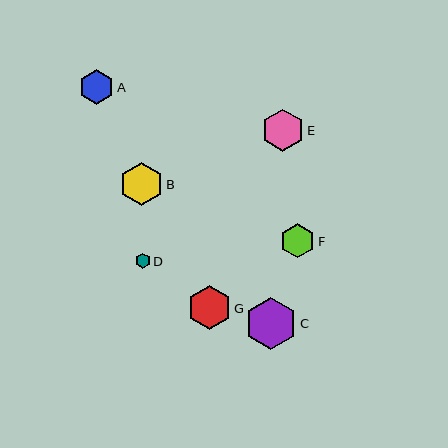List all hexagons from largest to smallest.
From largest to smallest: C, G, B, E, A, F, D.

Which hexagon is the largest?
Hexagon C is the largest with a size of approximately 51 pixels.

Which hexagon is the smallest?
Hexagon D is the smallest with a size of approximately 15 pixels.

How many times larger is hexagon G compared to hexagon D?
Hexagon G is approximately 2.9 times the size of hexagon D.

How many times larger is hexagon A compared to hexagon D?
Hexagon A is approximately 2.3 times the size of hexagon D.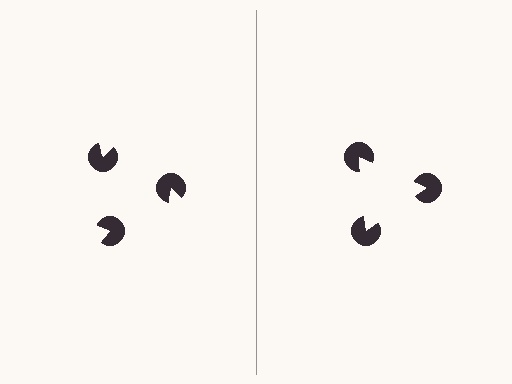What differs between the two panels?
The pac-man discs are positioned identically on both sides; only the wedge orientations differ. On the right they align to a triangle; on the left they are misaligned.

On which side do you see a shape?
An illusory triangle appears on the right side. On the left side the wedge cuts are rotated, so no coherent shape forms.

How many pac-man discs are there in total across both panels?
6 — 3 on each side.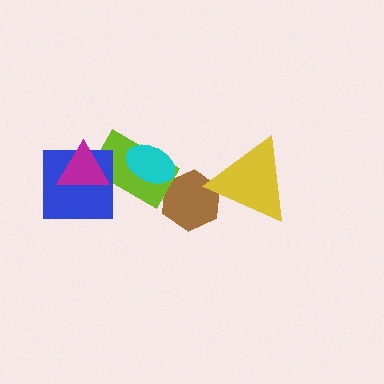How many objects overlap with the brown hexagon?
1 object overlaps with the brown hexagon.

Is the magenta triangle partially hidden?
No, no other shape covers it.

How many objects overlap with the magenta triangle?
2 objects overlap with the magenta triangle.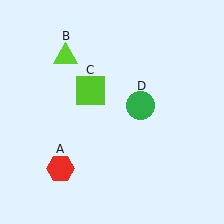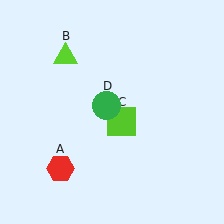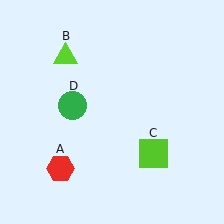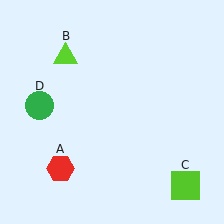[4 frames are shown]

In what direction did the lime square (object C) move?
The lime square (object C) moved down and to the right.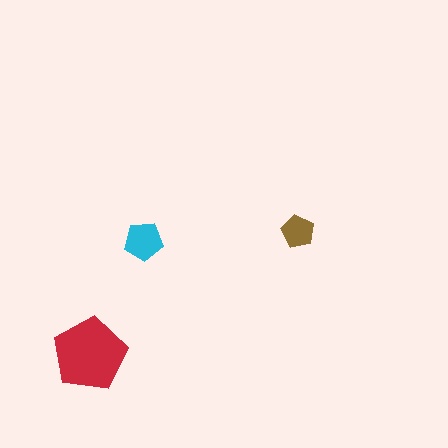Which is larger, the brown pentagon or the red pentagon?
The red one.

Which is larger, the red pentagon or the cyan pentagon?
The red one.